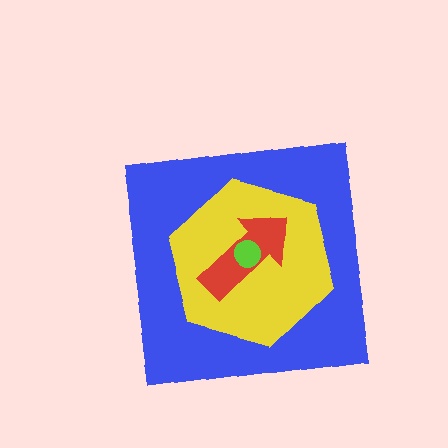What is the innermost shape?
The lime circle.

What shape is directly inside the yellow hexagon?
The red arrow.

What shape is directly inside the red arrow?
The lime circle.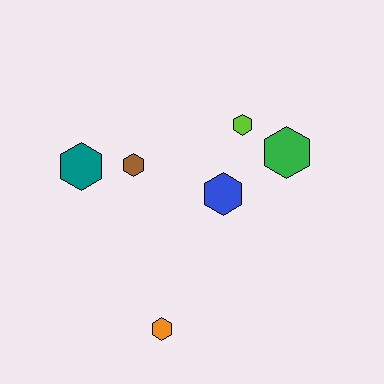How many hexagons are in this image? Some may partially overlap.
There are 6 hexagons.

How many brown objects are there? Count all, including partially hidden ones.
There is 1 brown object.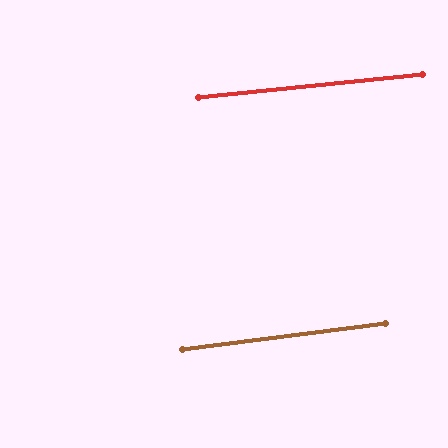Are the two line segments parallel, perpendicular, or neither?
Parallel — their directions differ by only 1.8°.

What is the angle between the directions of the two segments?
Approximately 2 degrees.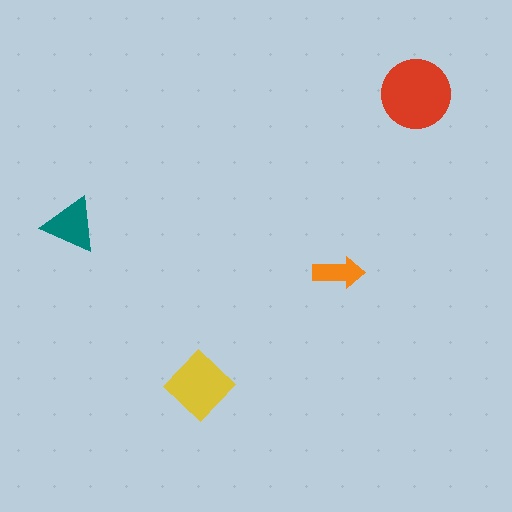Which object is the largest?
The red circle.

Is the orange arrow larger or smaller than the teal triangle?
Smaller.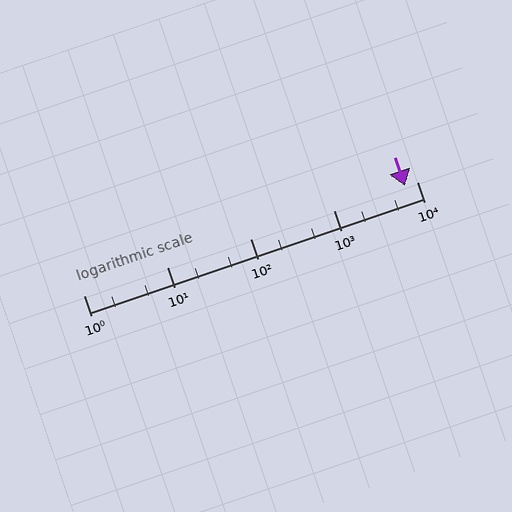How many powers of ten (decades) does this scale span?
The scale spans 4 decades, from 1 to 10000.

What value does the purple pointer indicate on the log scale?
The pointer indicates approximately 7300.